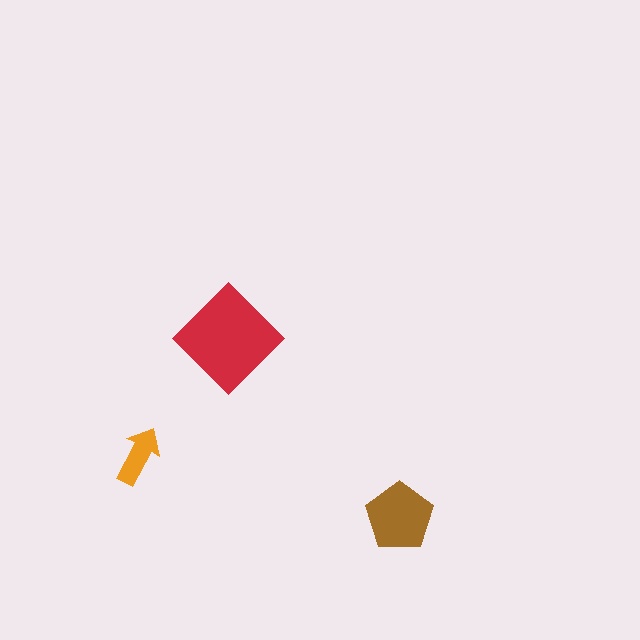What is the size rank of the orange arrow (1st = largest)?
3rd.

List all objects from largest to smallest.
The red diamond, the brown pentagon, the orange arrow.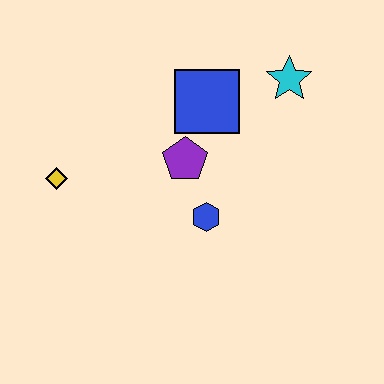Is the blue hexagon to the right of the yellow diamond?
Yes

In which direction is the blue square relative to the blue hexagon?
The blue square is above the blue hexagon.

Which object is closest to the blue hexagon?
The purple pentagon is closest to the blue hexagon.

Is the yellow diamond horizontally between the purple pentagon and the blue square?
No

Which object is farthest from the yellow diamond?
The cyan star is farthest from the yellow diamond.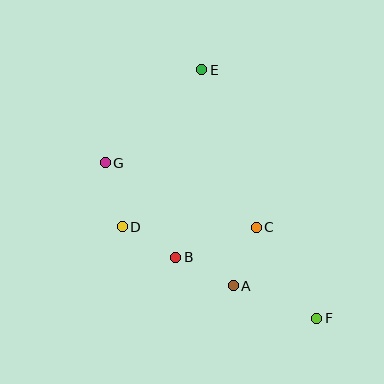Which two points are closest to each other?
Points B and D are closest to each other.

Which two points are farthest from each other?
Points E and F are farthest from each other.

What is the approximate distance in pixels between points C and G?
The distance between C and G is approximately 164 pixels.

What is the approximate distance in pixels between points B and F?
The distance between B and F is approximately 154 pixels.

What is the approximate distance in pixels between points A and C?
The distance between A and C is approximately 63 pixels.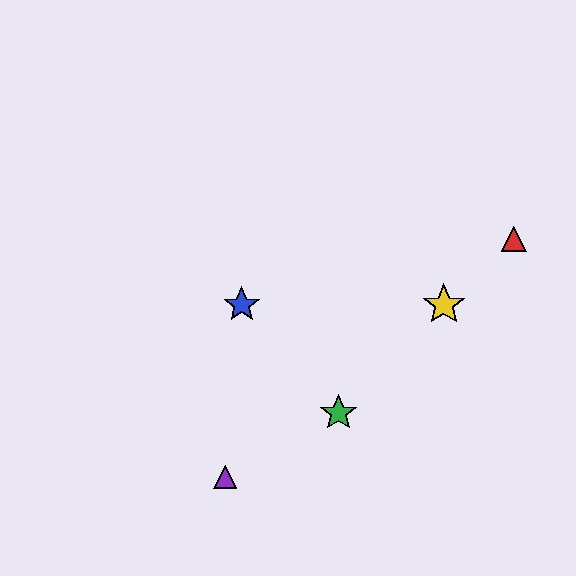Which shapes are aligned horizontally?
The blue star, the yellow star are aligned horizontally.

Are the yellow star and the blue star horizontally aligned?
Yes, both are at y≈305.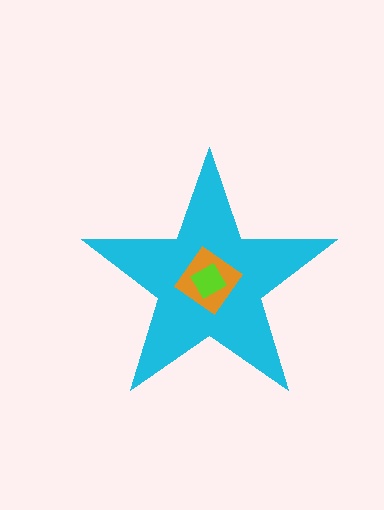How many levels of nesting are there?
3.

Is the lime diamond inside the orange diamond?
Yes.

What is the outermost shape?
The cyan star.